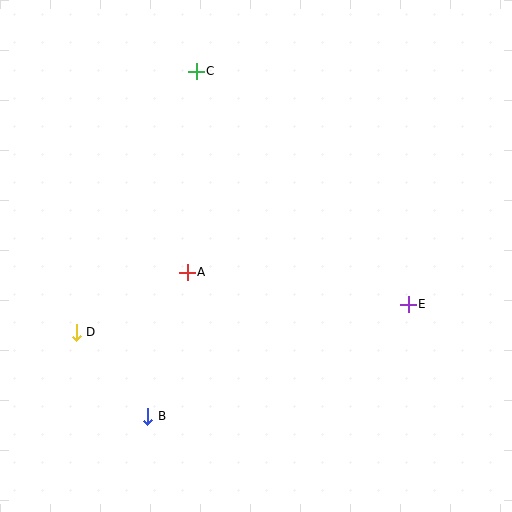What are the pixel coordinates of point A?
Point A is at (187, 272).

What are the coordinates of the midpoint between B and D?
The midpoint between B and D is at (112, 374).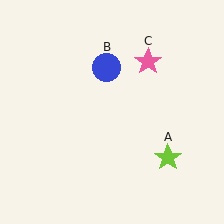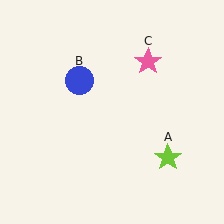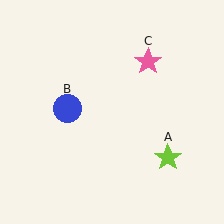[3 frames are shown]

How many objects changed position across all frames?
1 object changed position: blue circle (object B).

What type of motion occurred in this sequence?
The blue circle (object B) rotated counterclockwise around the center of the scene.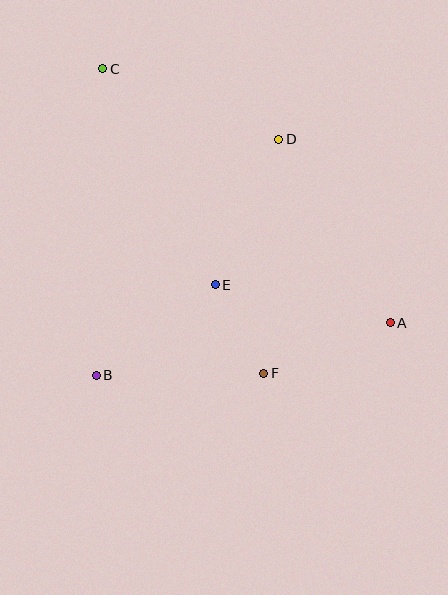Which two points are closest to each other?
Points E and F are closest to each other.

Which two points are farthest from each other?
Points A and C are farthest from each other.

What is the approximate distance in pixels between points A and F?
The distance between A and F is approximately 136 pixels.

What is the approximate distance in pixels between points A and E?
The distance between A and E is approximately 179 pixels.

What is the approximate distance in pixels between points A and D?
The distance between A and D is approximately 215 pixels.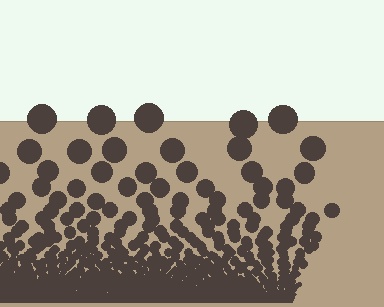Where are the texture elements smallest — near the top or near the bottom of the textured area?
Near the bottom.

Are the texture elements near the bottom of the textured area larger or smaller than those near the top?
Smaller. The gradient is inverted — elements near the bottom are smaller and denser.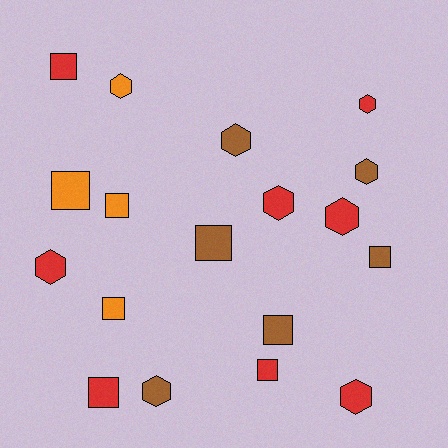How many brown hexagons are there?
There are 3 brown hexagons.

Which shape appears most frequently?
Square, with 9 objects.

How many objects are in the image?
There are 18 objects.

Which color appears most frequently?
Red, with 8 objects.